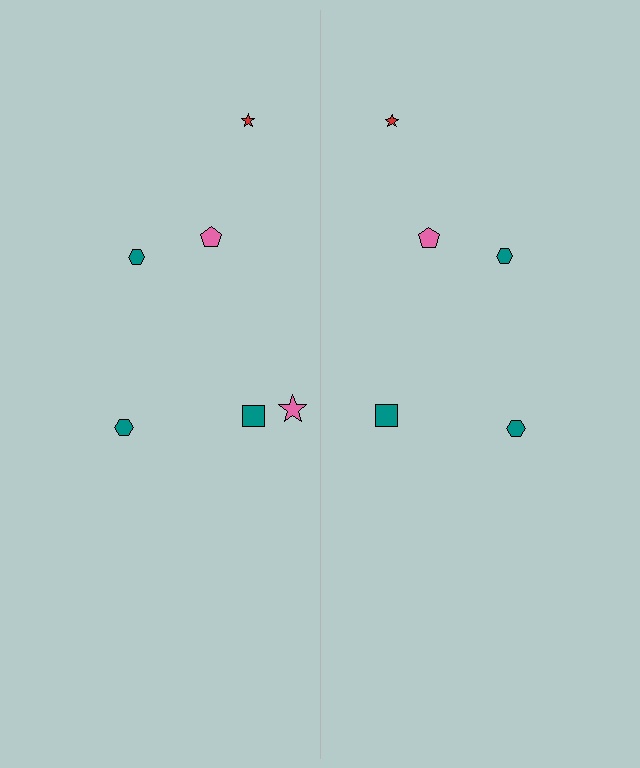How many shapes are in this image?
There are 11 shapes in this image.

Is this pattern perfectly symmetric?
No, the pattern is not perfectly symmetric. A pink star is missing from the right side.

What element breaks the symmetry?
A pink star is missing from the right side.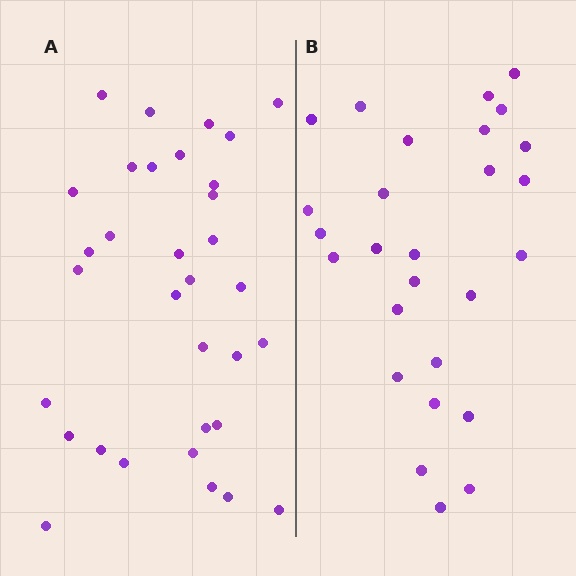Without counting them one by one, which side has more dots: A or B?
Region A (the left region) has more dots.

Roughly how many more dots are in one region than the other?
Region A has about 6 more dots than region B.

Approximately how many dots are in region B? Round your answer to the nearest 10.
About 30 dots. (The exact count is 27, which rounds to 30.)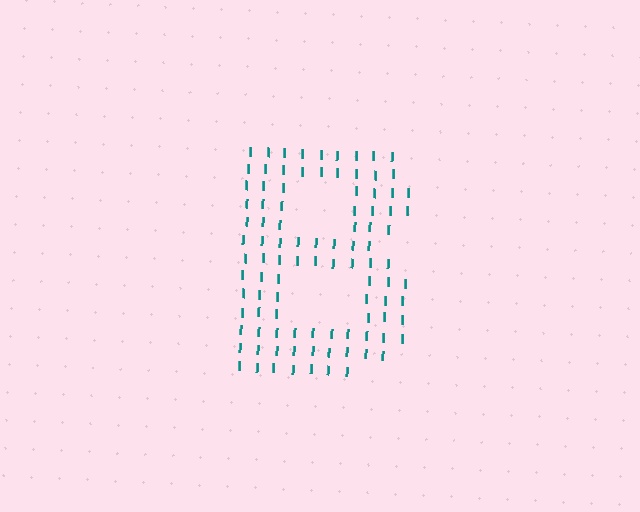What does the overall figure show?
The overall figure shows the letter B.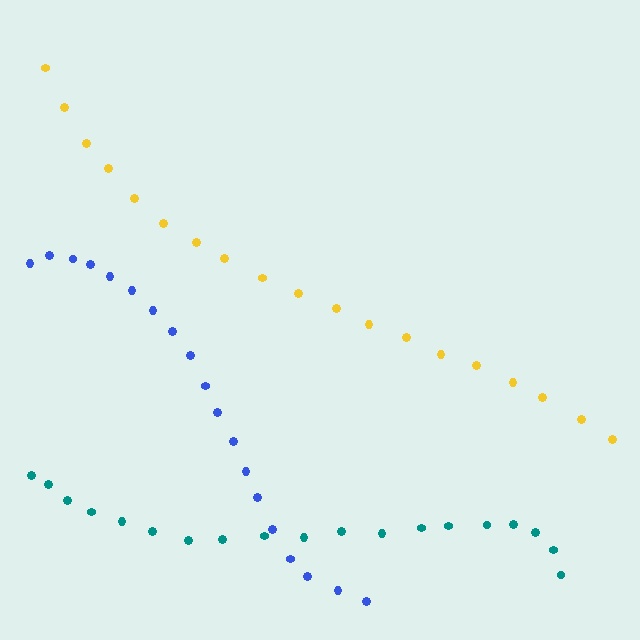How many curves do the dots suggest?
There are 3 distinct paths.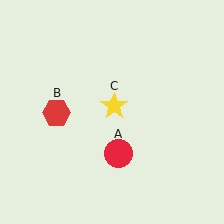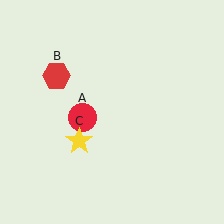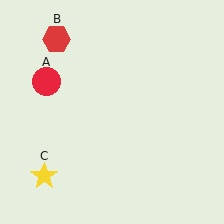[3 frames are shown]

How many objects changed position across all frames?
3 objects changed position: red circle (object A), red hexagon (object B), yellow star (object C).